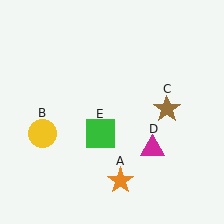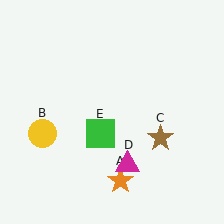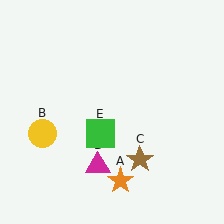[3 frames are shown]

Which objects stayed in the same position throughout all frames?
Orange star (object A) and yellow circle (object B) and green square (object E) remained stationary.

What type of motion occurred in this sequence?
The brown star (object C), magenta triangle (object D) rotated clockwise around the center of the scene.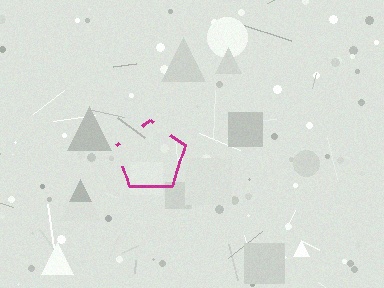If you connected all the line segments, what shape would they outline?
They would outline a pentagon.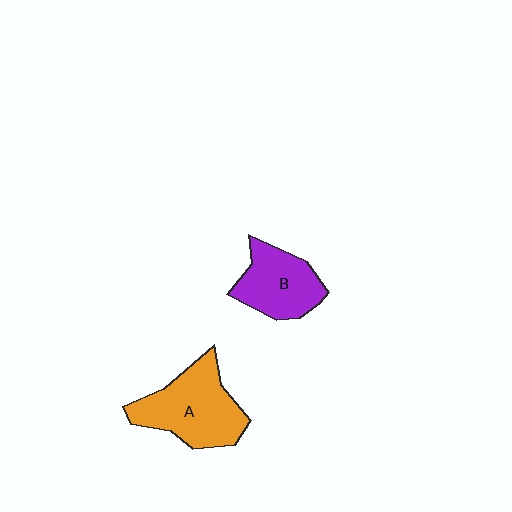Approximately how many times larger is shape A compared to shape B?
Approximately 1.3 times.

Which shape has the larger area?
Shape A (orange).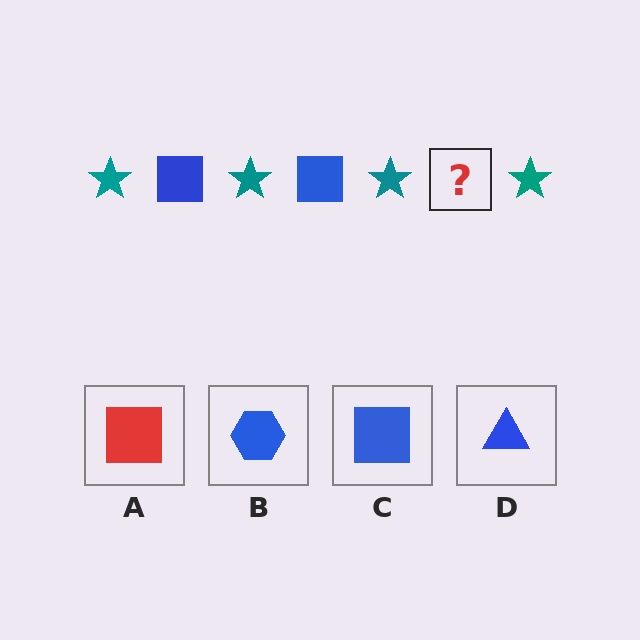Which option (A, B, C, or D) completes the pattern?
C.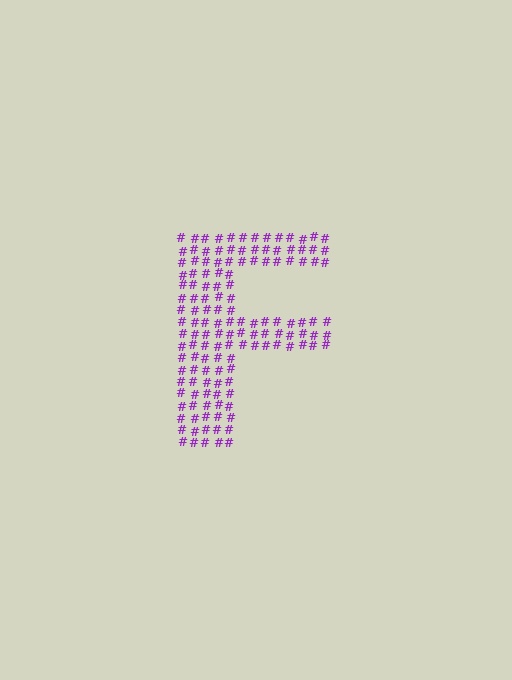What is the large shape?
The large shape is the letter F.